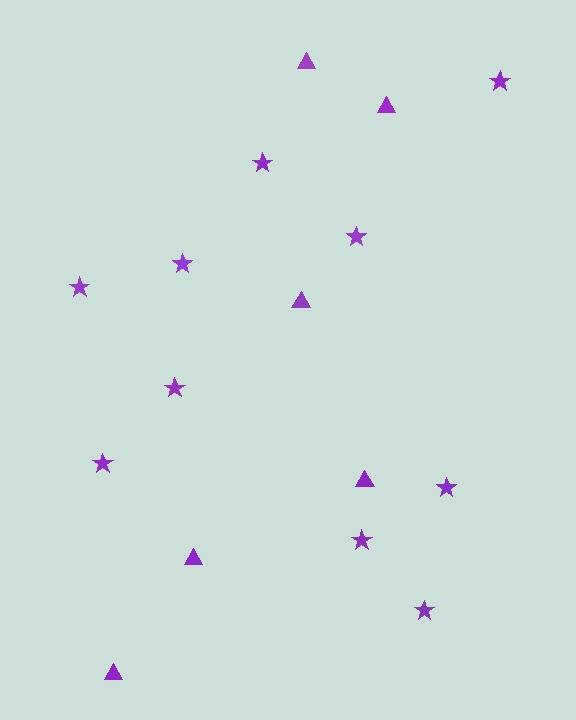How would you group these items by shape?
There are 2 groups: one group of triangles (6) and one group of stars (10).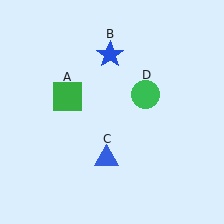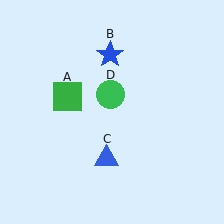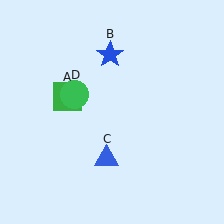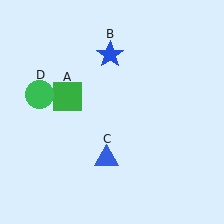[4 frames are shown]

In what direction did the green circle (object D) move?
The green circle (object D) moved left.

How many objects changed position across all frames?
1 object changed position: green circle (object D).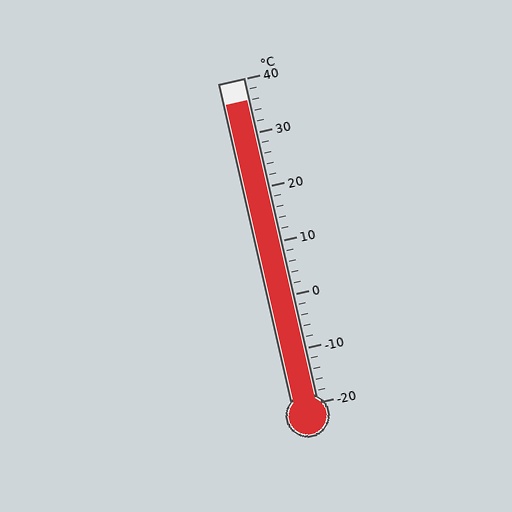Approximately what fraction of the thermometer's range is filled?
The thermometer is filled to approximately 95% of its range.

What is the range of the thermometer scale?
The thermometer scale ranges from -20°C to 40°C.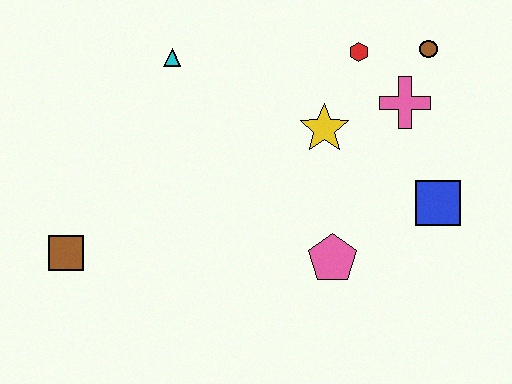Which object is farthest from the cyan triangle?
The blue square is farthest from the cyan triangle.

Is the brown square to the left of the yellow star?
Yes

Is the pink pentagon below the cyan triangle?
Yes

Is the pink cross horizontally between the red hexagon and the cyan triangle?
No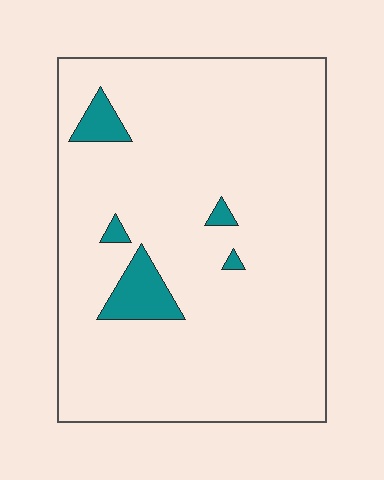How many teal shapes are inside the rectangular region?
5.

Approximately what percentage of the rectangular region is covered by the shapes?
Approximately 5%.